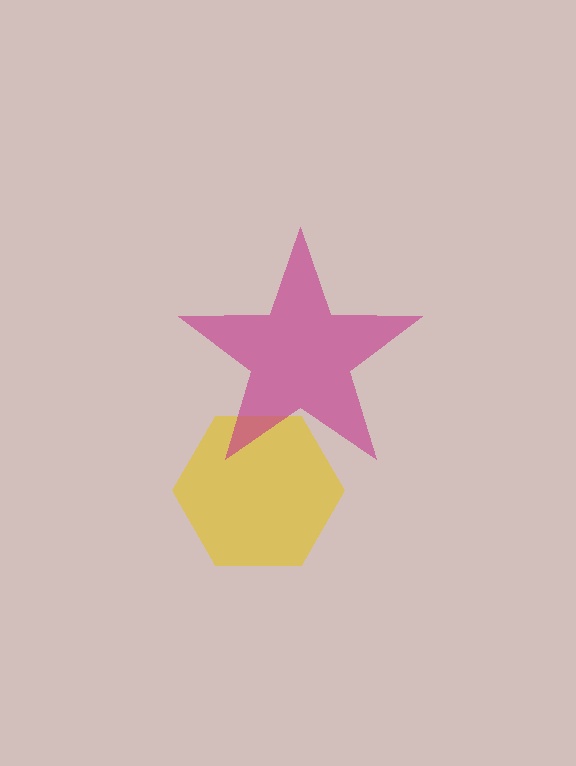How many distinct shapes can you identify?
There are 2 distinct shapes: a yellow hexagon, a magenta star.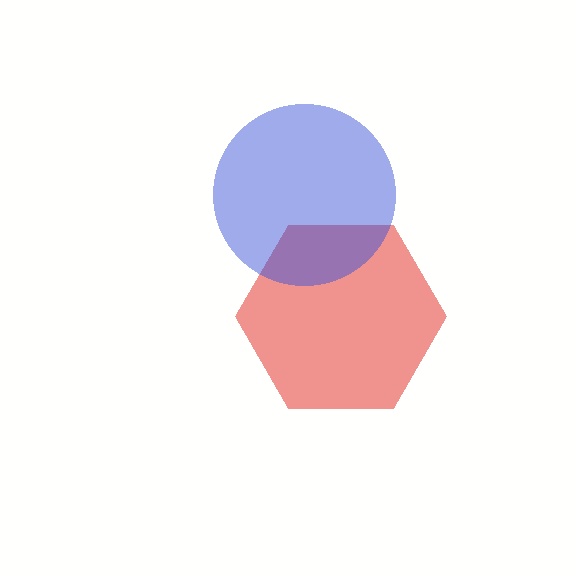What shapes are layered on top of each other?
The layered shapes are: a red hexagon, a blue circle.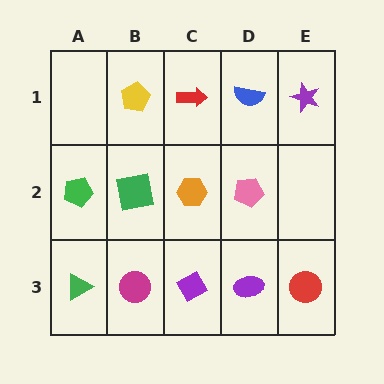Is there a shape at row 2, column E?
No, that cell is empty.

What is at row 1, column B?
A yellow pentagon.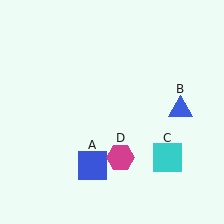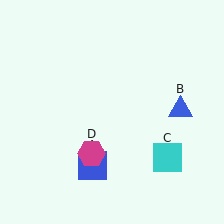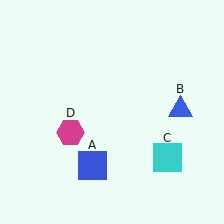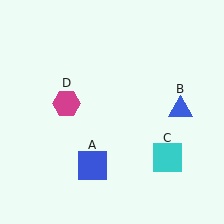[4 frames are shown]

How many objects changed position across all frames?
1 object changed position: magenta hexagon (object D).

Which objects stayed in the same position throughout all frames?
Blue square (object A) and blue triangle (object B) and cyan square (object C) remained stationary.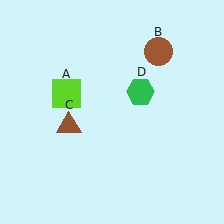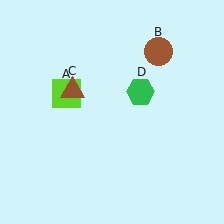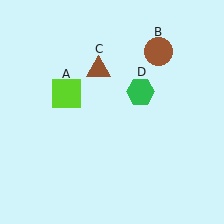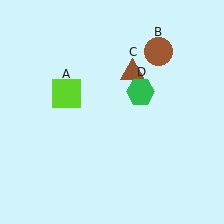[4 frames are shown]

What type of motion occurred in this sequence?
The brown triangle (object C) rotated clockwise around the center of the scene.